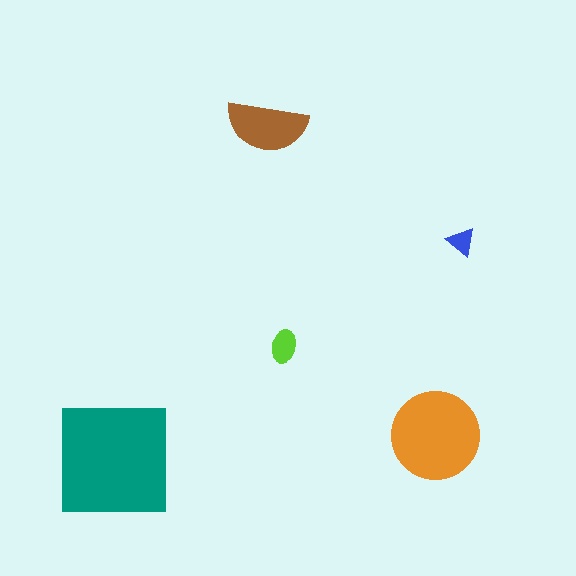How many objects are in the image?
There are 5 objects in the image.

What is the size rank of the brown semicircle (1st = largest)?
3rd.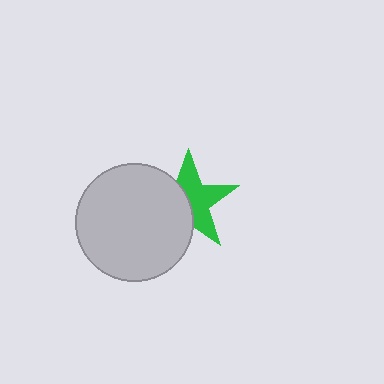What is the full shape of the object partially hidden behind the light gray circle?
The partially hidden object is a green star.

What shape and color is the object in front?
The object in front is a light gray circle.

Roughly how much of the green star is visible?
About half of it is visible (roughly 55%).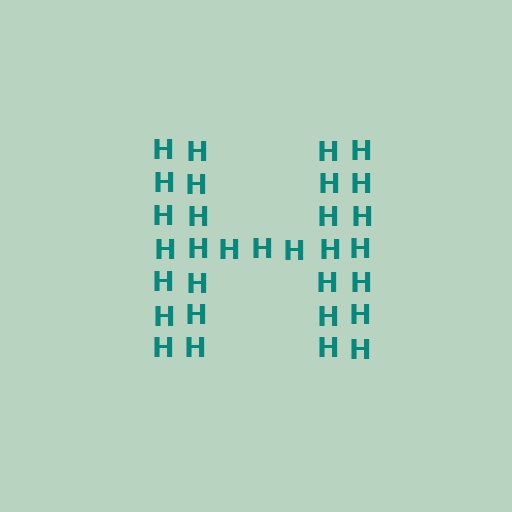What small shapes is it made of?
It is made of small letter H's.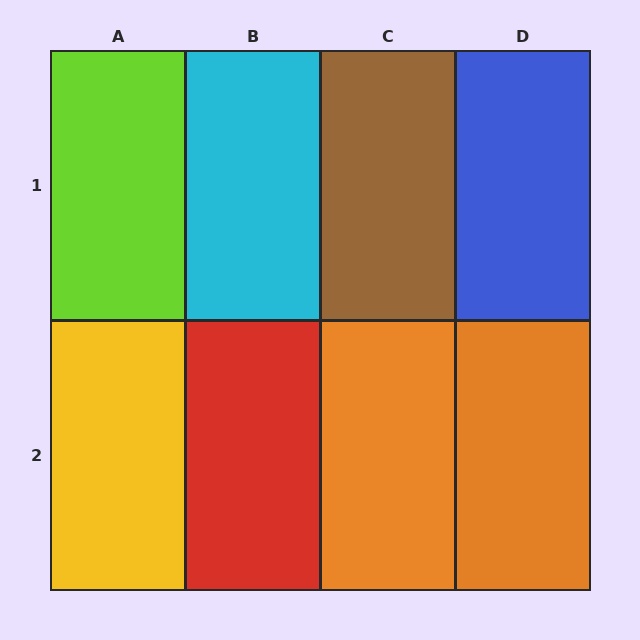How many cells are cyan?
1 cell is cyan.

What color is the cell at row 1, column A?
Lime.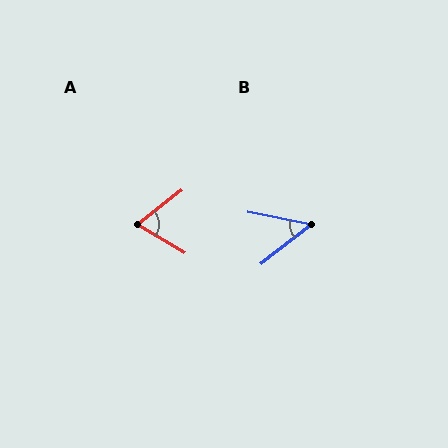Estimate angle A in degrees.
Approximately 68 degrees.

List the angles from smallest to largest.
B (49°), A (68°).